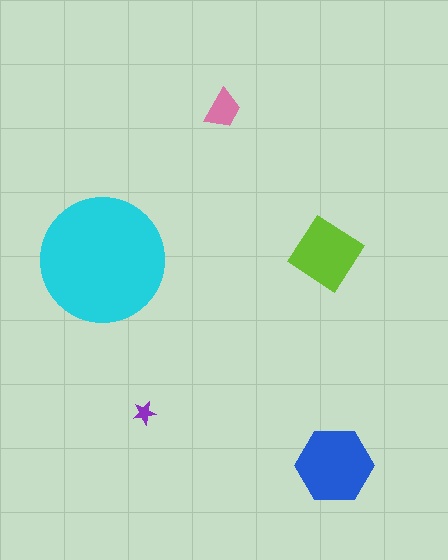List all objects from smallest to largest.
The purple star, the pink trapezoid, the lime diamond, the blue hexagon, the cyan circle.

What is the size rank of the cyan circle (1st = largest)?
1st.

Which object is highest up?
The pink trapezoid is topmost.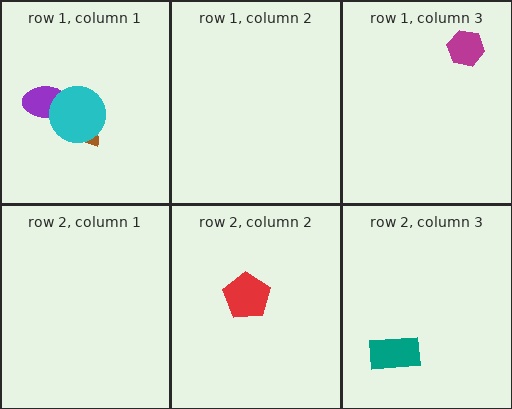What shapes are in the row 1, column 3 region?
The magenta hexagon.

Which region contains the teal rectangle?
The row 2, column 3 region.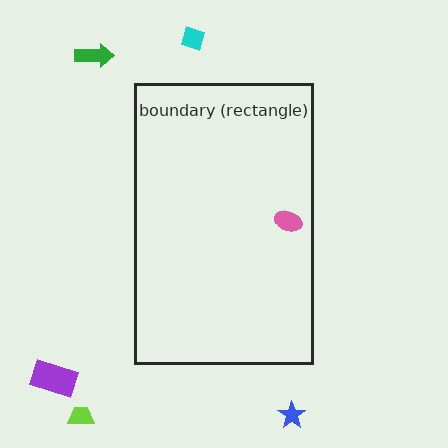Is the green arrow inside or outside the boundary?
Outside.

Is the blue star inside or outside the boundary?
Outside.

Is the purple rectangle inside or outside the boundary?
Outside.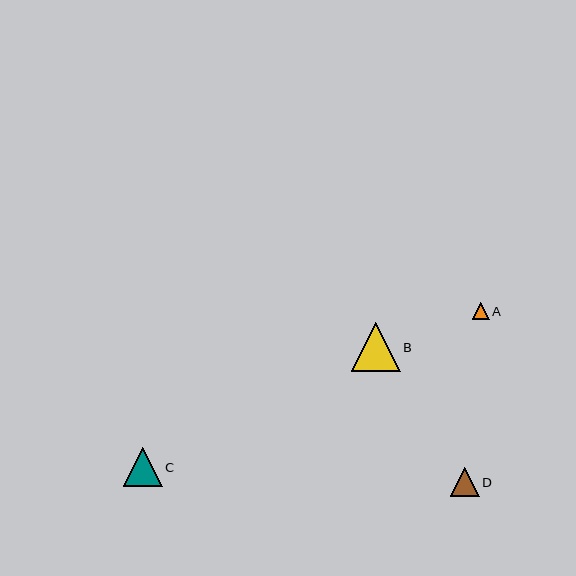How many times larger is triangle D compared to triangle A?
Triangle D is approximately 1.7 times the size of triangle A.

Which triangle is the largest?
Triangle B is the largest with a size of approximately 49 pixels.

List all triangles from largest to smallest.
From largest to smallest: B, C, D, A.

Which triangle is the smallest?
Triangle A is the smallest with a size of approximately 17 pixels.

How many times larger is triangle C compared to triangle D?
Triangle C is approximately 1.3 times the size of triangle D.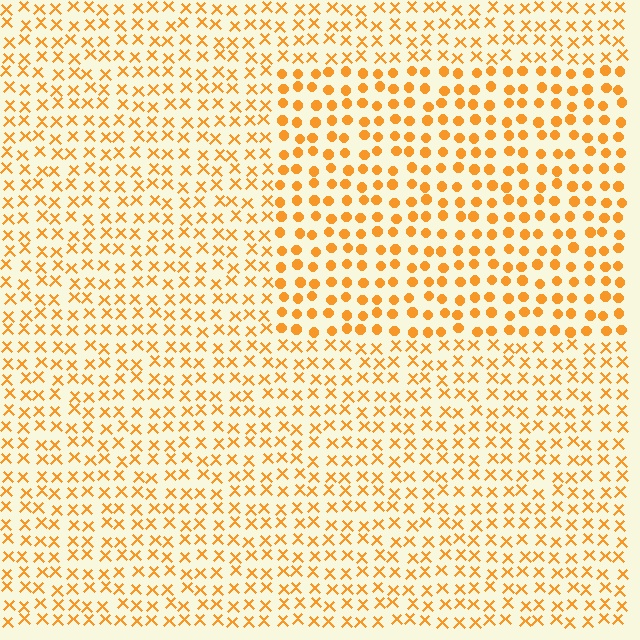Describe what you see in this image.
The image is filled with small orange elements arranged in a uniform grid. A rectangle-shaped region contains circles, while the surrounding area contains X marks. The boundary is defined purely by the change in element shape.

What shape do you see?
I see a rectangle.